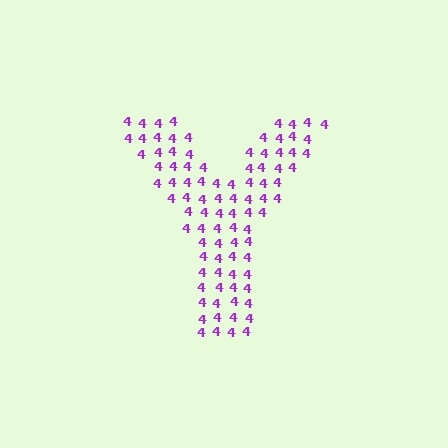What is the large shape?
The large shape is the letter Y.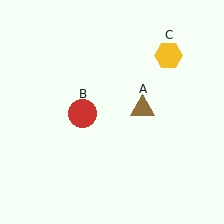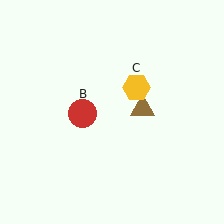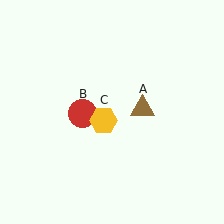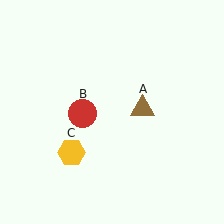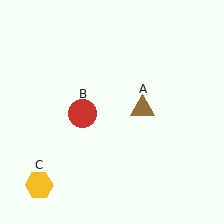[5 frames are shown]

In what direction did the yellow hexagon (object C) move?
The yellow hexagon (object C) moved down and to the left.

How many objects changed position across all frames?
1 object changed position: yellow hexagon (object C).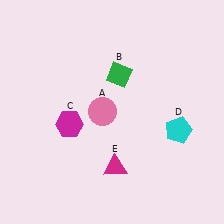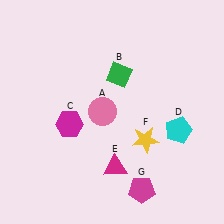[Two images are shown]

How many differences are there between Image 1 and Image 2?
There are 2 differences between the two images.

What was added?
A yellow star (F), a magenta pentagon (G) were added in Image 2.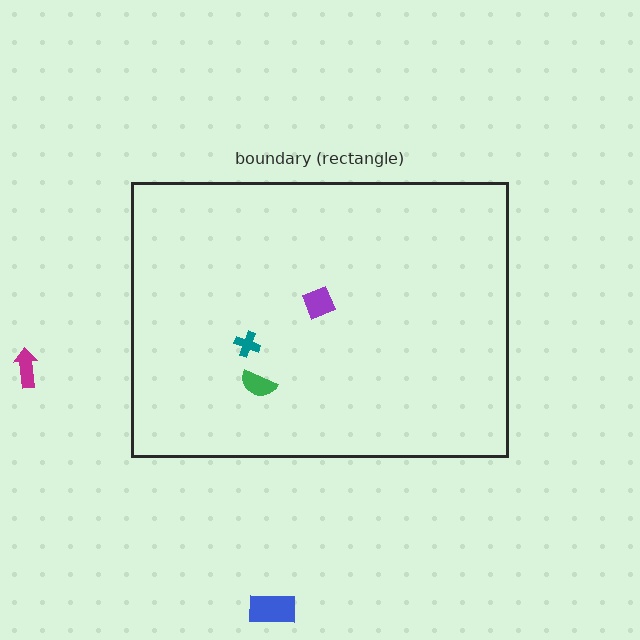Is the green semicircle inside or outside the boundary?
Inside.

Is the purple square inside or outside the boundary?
Inside.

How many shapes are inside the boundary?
3 inside, 2 outside.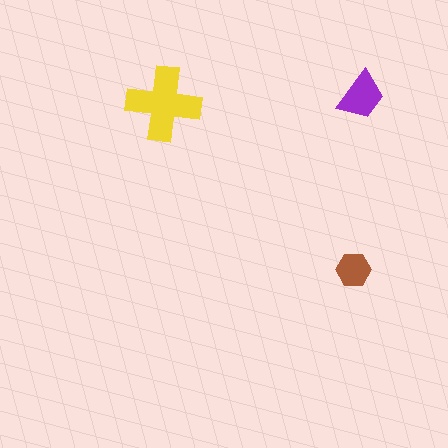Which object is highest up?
The purple trapezoid is topmost.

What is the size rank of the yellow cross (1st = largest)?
1st.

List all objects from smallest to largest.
The brown hexagon, the purple trapezoid, the yellow cross.